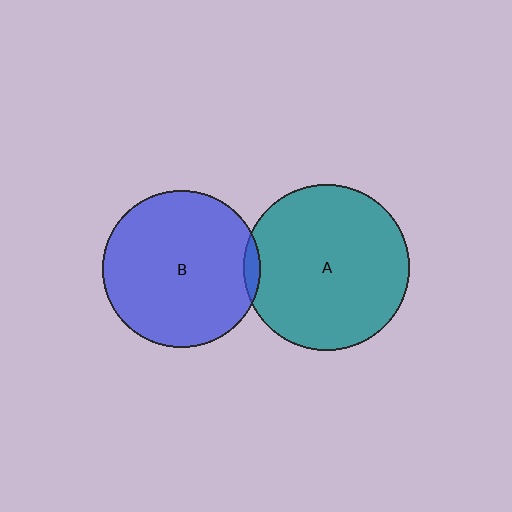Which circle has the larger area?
Circle A (teal).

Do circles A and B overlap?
Yes.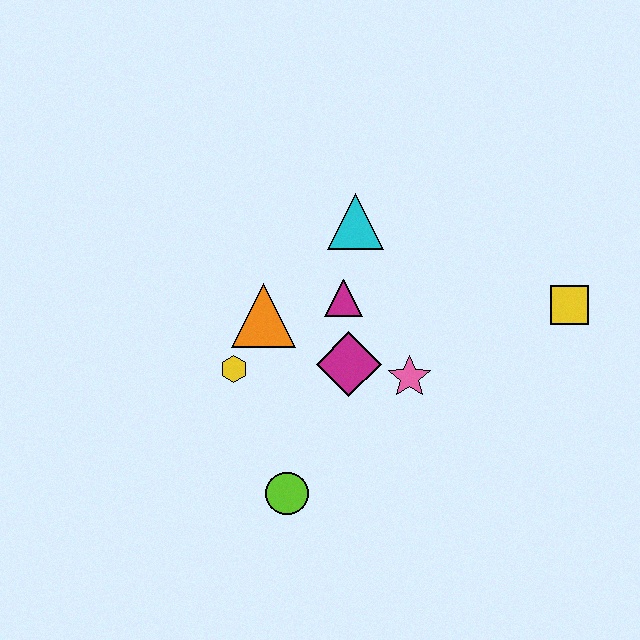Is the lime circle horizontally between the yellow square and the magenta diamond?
No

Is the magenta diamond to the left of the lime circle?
No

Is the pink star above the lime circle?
Yes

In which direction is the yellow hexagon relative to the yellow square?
The yellow hexagon is to the left of the yellow square.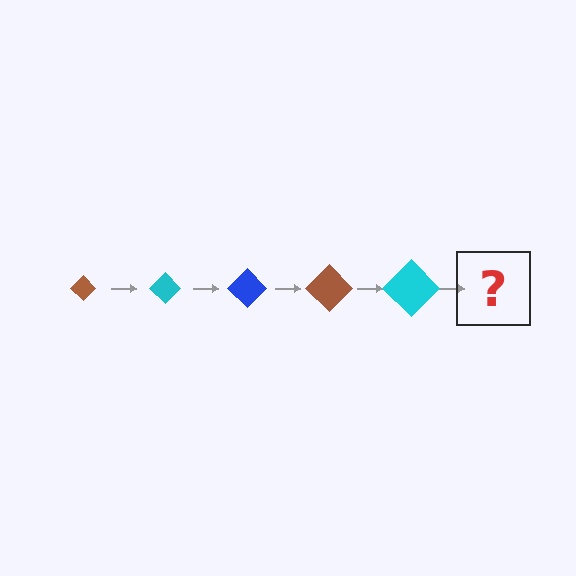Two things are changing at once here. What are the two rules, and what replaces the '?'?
The two rules are that the diamond grows larger each step and the color cycles through brown, cyan, and blue. The '?' should be a blue diamond, larger than the previous one.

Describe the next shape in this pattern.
It should be a blue diamond, larger than the previous one.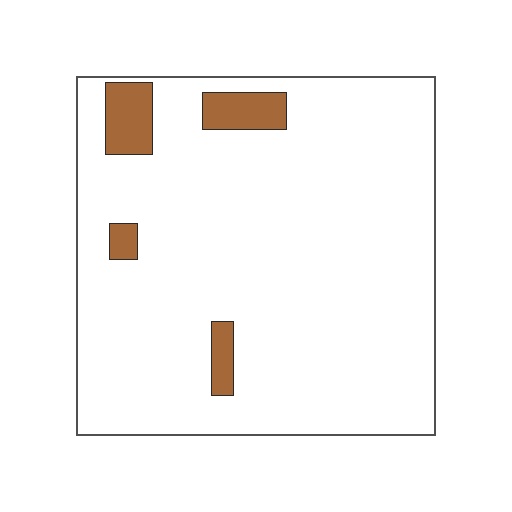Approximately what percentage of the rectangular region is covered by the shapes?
Approximately 5%.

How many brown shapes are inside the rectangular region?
4.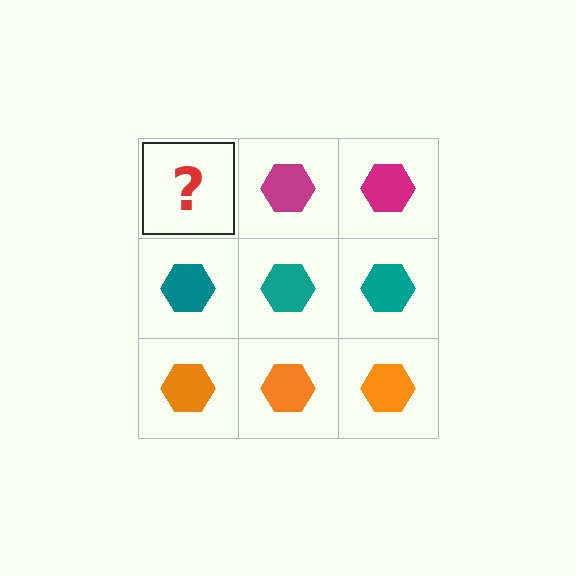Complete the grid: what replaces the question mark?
The question mark should be replaced with a magenta hexagon.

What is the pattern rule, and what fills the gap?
The rule is that each row has a consistent color. The gap should be filled with a magenta hexagon.